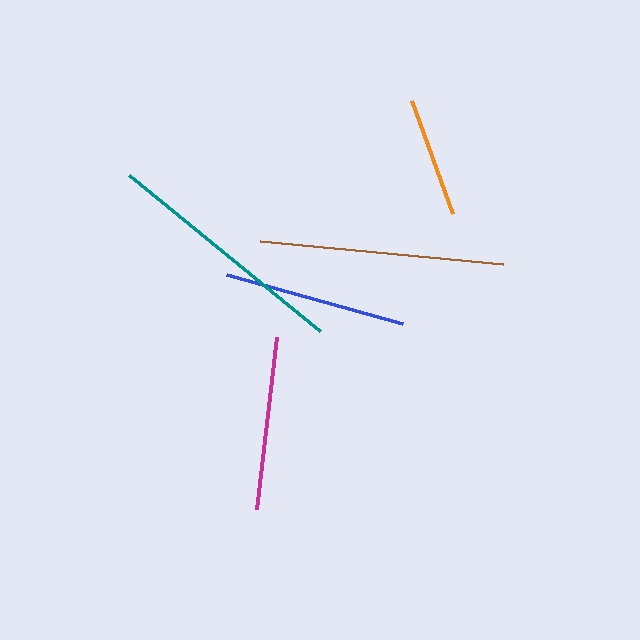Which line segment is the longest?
The teal line is the longest at approximately 247 pixels.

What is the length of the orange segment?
The orange segment is approximately 120 pixels long.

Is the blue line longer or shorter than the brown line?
The brown line is longer than the blue line.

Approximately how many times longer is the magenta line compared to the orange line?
The magenta line is approximately 1.4 times the length of the orange line.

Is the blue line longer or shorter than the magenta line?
The blue line is longer than the magenta line.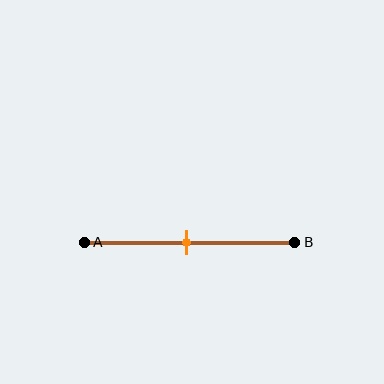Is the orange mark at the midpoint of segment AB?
Yes, the mark is approximately at the midpoint.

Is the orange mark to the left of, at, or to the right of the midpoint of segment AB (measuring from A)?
The orange mark is approximately at the midpoint of segment AB.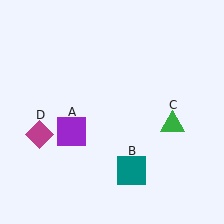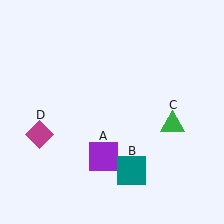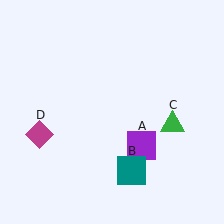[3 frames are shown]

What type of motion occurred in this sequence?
The purple square (object A) rotated counterclockwise around the center of the scene.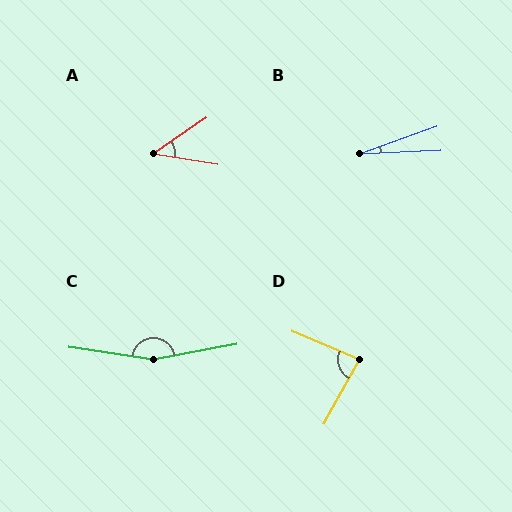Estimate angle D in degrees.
Approximately 85 degrees.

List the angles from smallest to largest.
B (16°), A (44°), D (85°), C (161°).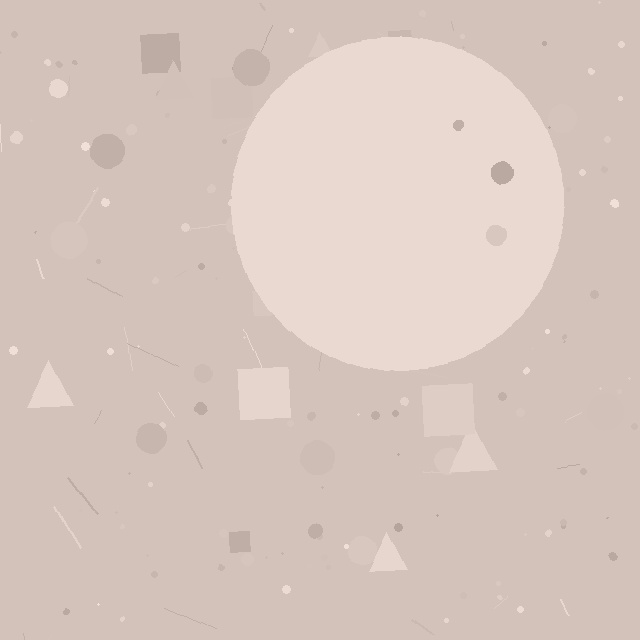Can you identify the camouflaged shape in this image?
The camouflaged shape is a circle.